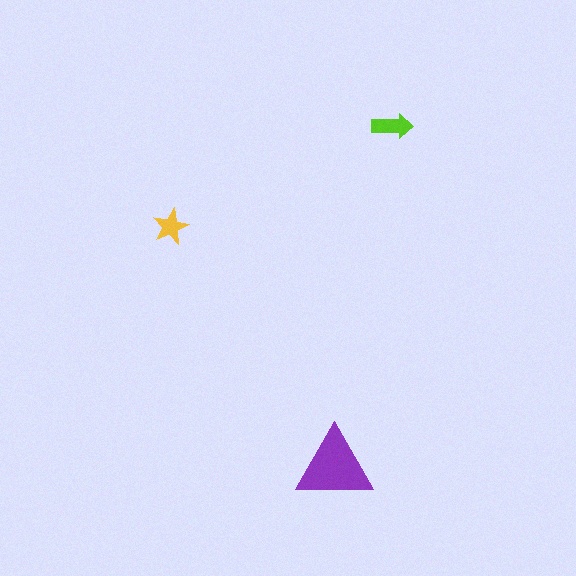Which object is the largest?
The purple triangle.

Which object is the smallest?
The yellow star.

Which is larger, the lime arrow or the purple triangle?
The purple triangle.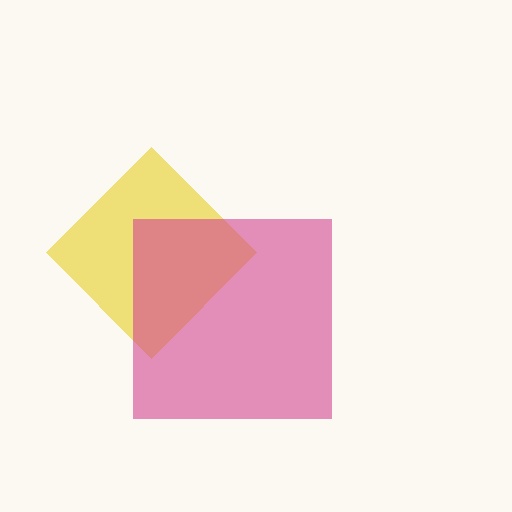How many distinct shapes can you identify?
There are 2 distinct shapes: a yellow diamond, a magenta square.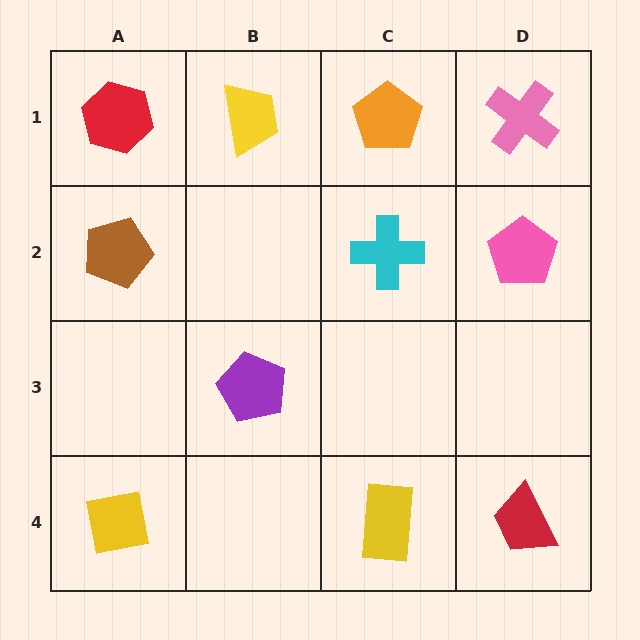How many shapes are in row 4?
3 shapes.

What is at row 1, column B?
A yellow trapezoid.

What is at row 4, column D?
A red trapezoid.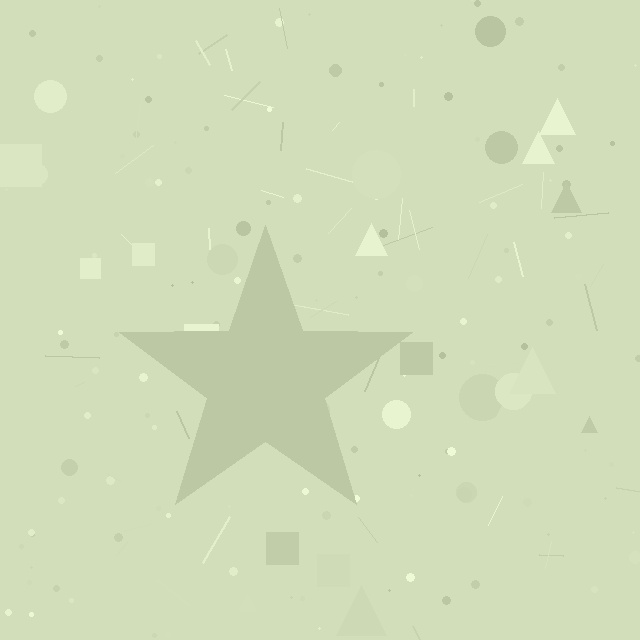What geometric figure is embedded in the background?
A star is embedded in the background.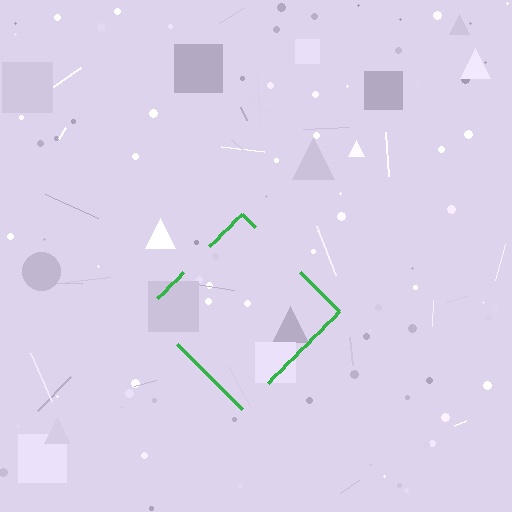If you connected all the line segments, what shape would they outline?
They would outline a diamond.